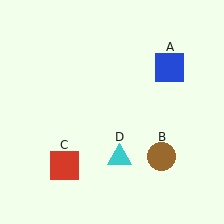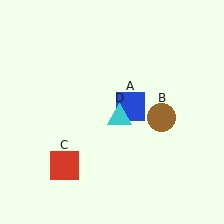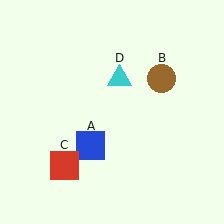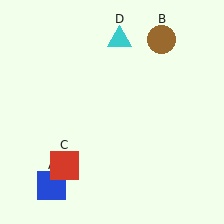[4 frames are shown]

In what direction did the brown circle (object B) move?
The brown circle (object B) moved up.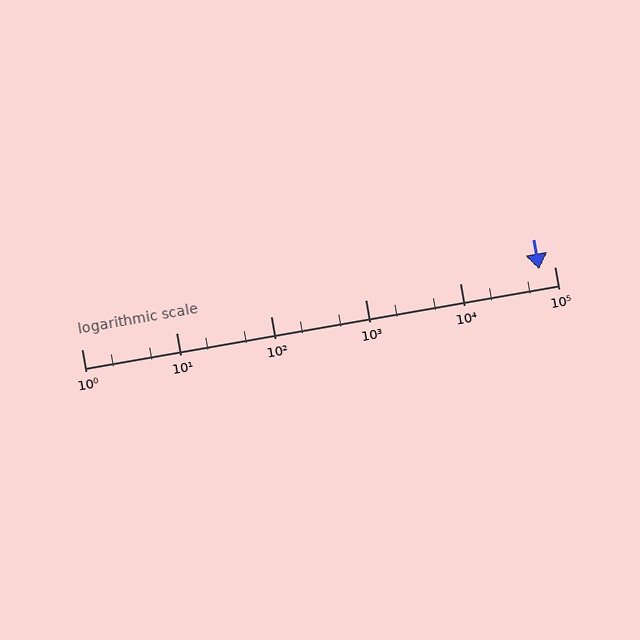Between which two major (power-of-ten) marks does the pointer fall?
The pointer is between 10000 and 100000.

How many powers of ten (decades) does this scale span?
The scale spans 5 decades, from 1 to 100000.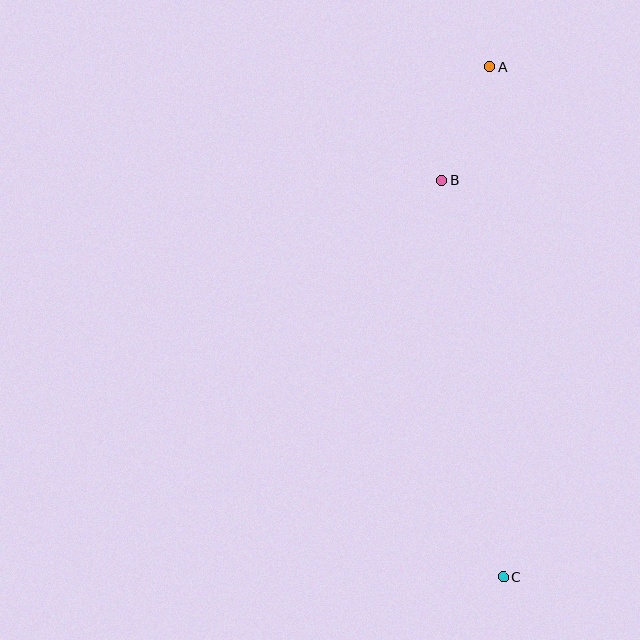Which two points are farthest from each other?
Points A and C are farthest from each other.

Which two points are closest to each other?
Points A and B are closest to each other.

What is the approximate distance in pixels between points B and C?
The distance between B and C is approximately 401 pixels.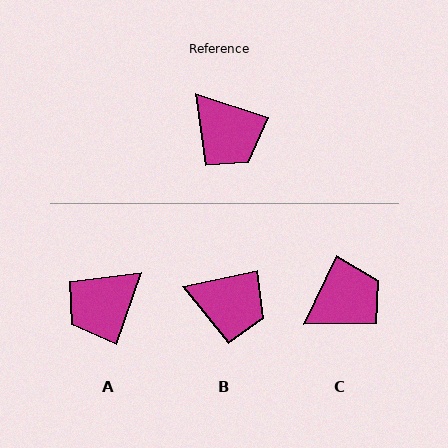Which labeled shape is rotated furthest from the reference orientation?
A, about 90 degrees away.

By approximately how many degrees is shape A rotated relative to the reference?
Approximately 90 degrees clockwise.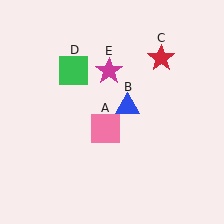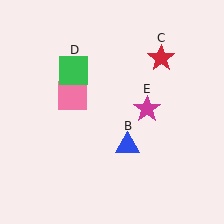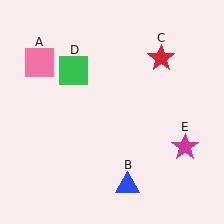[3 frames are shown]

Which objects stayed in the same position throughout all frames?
Red star (object C) and green square (object D) remained stationary.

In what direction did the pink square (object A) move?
The pink square (object A) moved up and to the left.